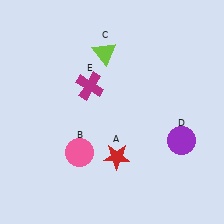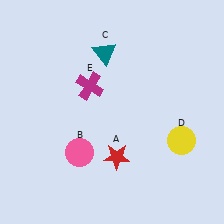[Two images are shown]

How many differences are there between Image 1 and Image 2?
There are 2 differences between the two images.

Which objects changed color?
C changed from lime to teal. D changed from purple to yellow.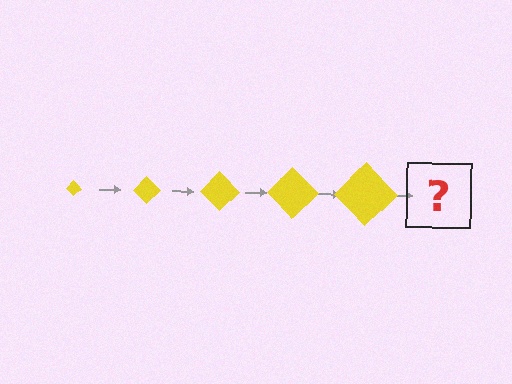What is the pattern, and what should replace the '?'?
The pattern is that the diamond gets progressively larger each step. The '?' should be a yellow diamond, larger than the previous one.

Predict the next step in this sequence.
The next step is a yellow diamond, larger than the previous one.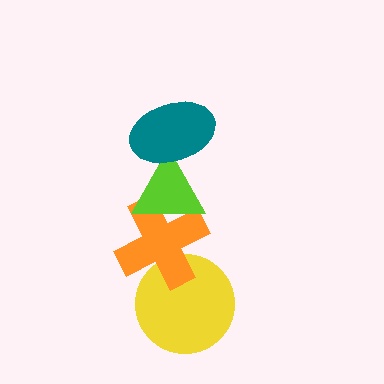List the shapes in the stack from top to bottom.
From top to bottom: the teal ellipse, the lime triangle, the orange cross, the yellow circle.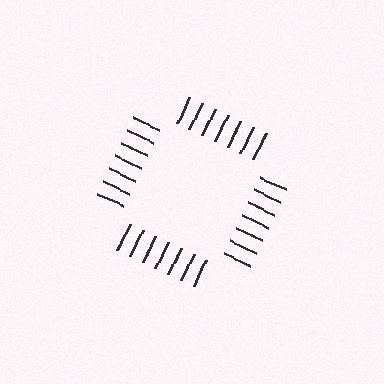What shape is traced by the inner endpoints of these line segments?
An illusory square — the line segments terminate on its edges but no continuous stroke is drawn.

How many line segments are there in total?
28 — 7 along each of the 4 edges.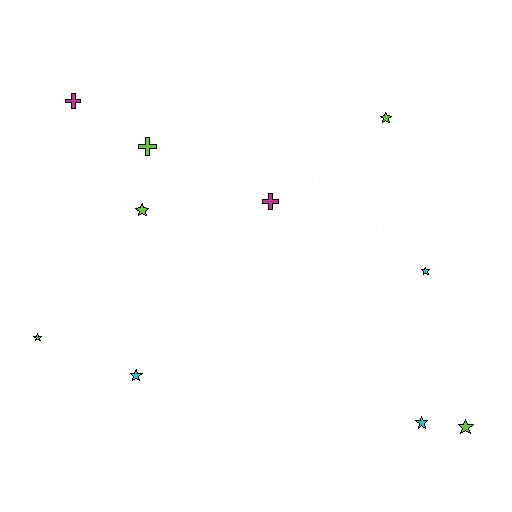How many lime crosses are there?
There is 1 lime cross.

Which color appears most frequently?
Lime, with 5 objects.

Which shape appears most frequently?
Star, with 7 objects.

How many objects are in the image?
There are 10 objects.